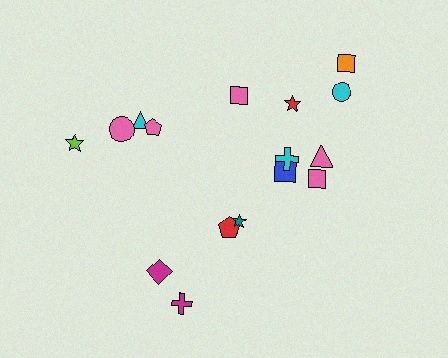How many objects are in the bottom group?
There are 4 objects.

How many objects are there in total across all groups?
There are 16 objects.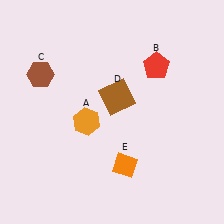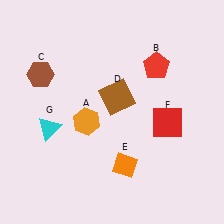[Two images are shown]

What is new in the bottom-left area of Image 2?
A cyan triangle (G) was added in the bottom-left area of Image 2.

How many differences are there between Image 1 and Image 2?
There are 2 differences between the two images.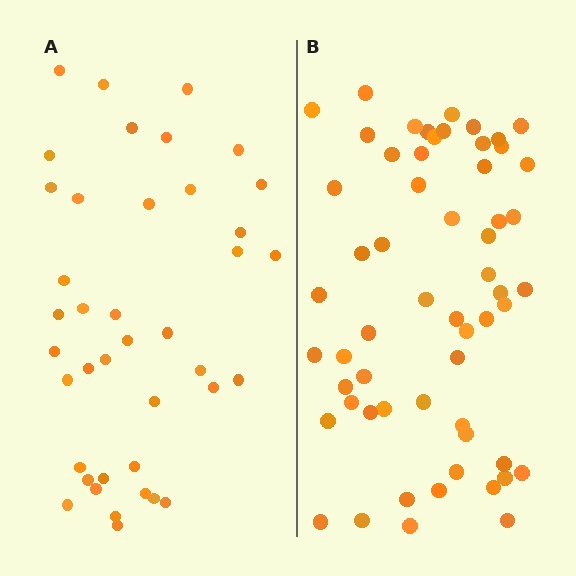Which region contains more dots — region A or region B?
Region B (the right region) has more dots.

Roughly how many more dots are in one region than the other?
Region B has approximately 20 more dots than region A.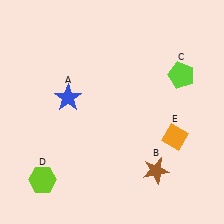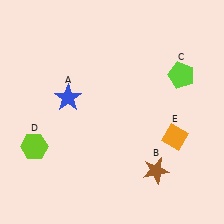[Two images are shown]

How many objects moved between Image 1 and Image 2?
1 object moved between the two images.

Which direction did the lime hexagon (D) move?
The lime hexagon (D) moved up.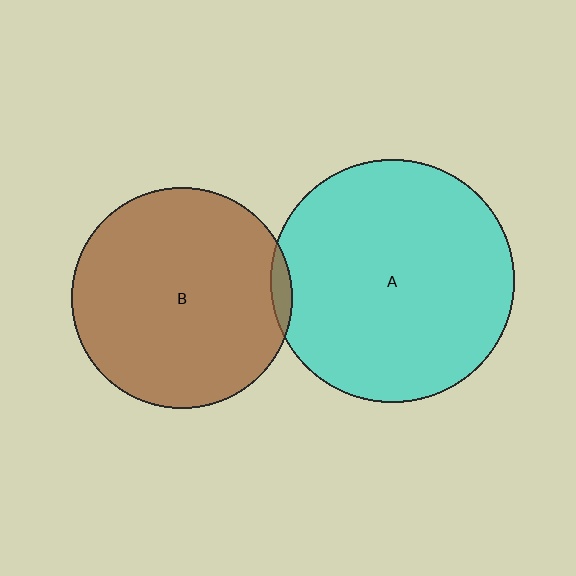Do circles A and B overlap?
Yes.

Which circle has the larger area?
Circle A (cyan).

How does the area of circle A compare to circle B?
Approximately 1.2 times.